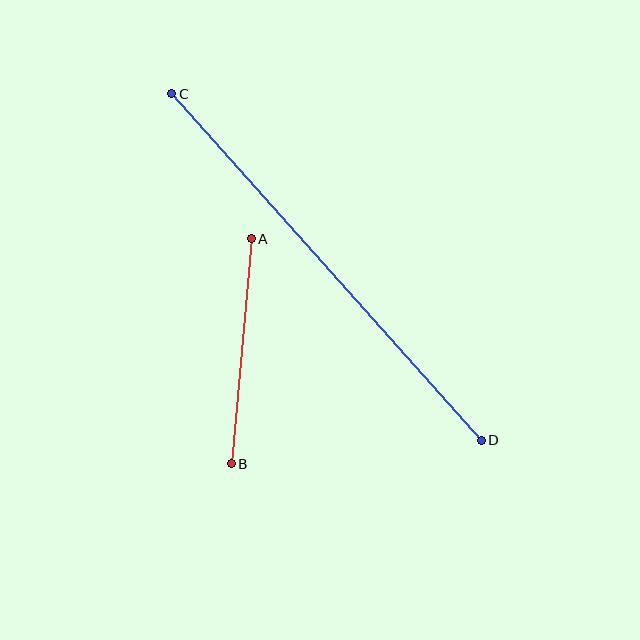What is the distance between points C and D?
The distance is approximately 465 pixels.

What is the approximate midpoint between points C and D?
The midpoint is at approximately (326, 267) pixels.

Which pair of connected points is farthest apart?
Points C and D are farthest apart.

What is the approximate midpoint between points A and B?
The midpoint is at approximately (241, 351) pixels.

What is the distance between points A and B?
The distance is approximately 226 pixels.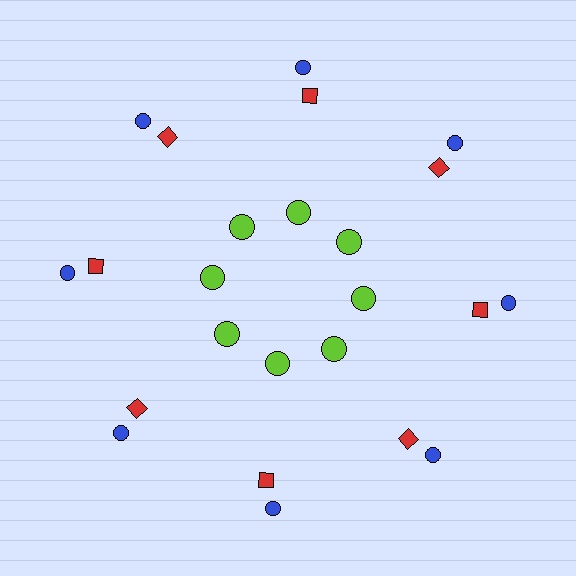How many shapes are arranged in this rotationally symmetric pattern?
There are 24 shapes, arranged in 8 groups of 3.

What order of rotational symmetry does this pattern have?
This pattern has 8-fold rotational symmetry.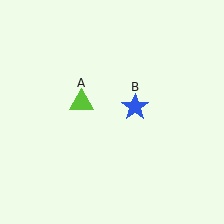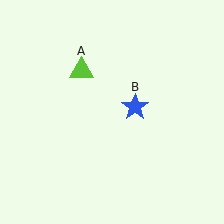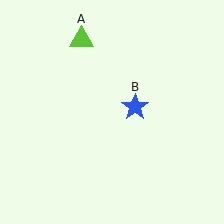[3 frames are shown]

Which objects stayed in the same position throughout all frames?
Blue star (object B) remained stationary.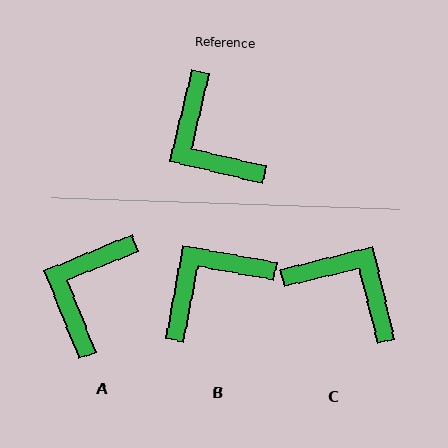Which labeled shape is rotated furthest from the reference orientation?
C, about 153 degrees away.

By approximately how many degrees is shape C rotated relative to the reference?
Approximately 153 degrees clockwise.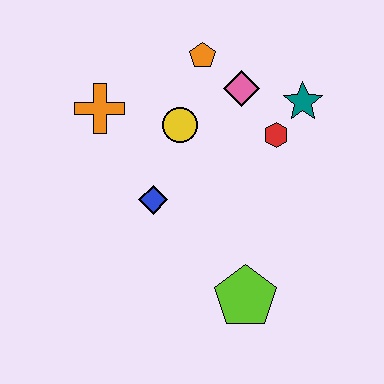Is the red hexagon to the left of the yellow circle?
No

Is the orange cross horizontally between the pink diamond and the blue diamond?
No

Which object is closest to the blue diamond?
The yellow circle is closest to the blue diamond.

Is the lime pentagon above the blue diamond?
No